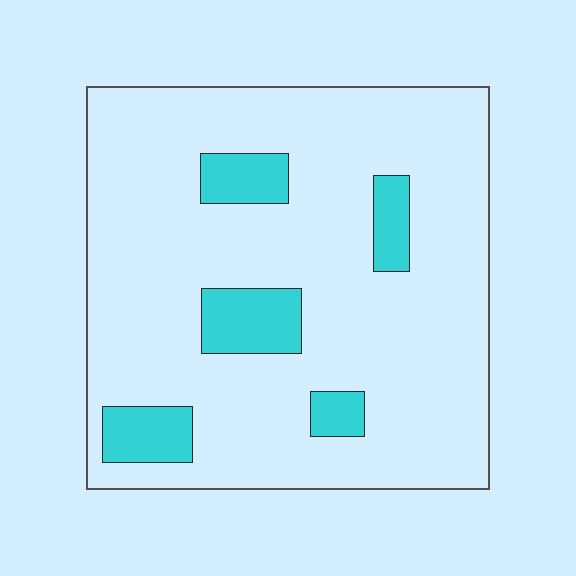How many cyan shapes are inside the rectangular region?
5.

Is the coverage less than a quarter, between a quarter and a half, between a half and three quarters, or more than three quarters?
Less than a quarter.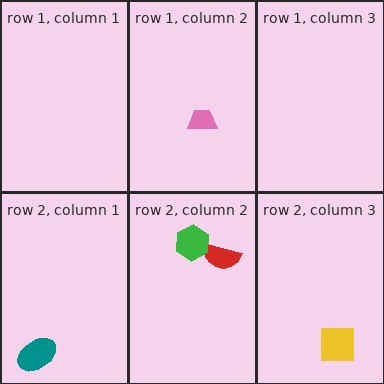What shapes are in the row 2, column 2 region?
The red semicircle, the green hexagon.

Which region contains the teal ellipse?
The row 2, column 1 region.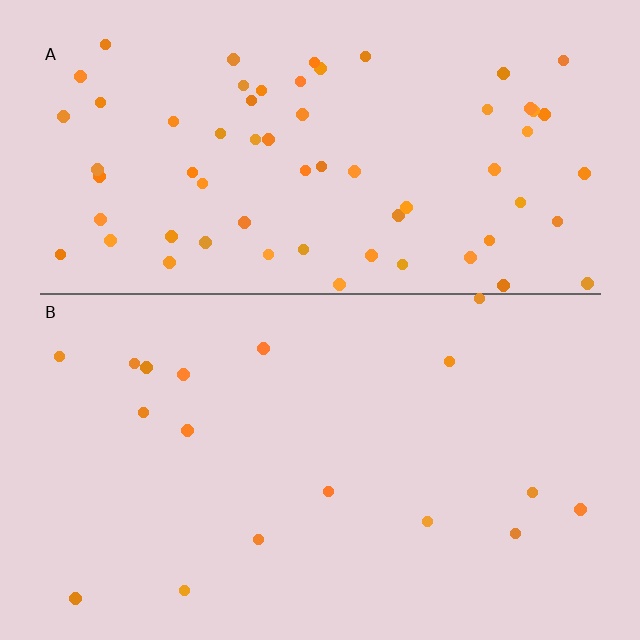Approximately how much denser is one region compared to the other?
Approximately 3.8× — region A over region B.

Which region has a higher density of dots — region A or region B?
A (the top).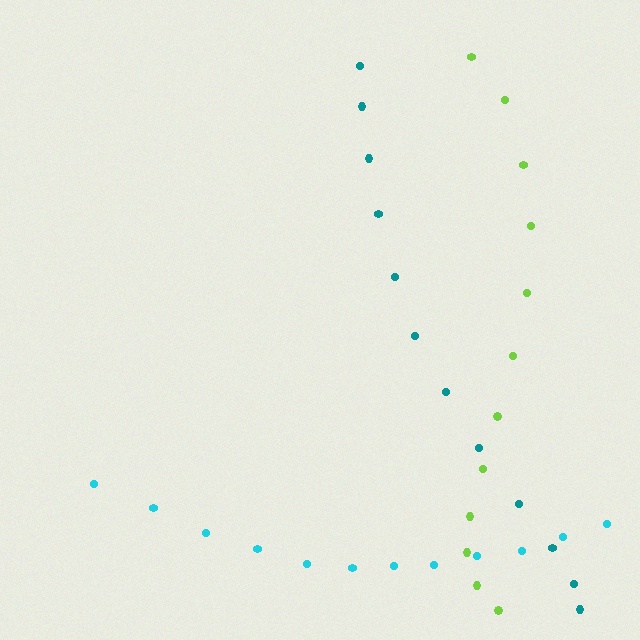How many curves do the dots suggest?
There are 3 distinct paths.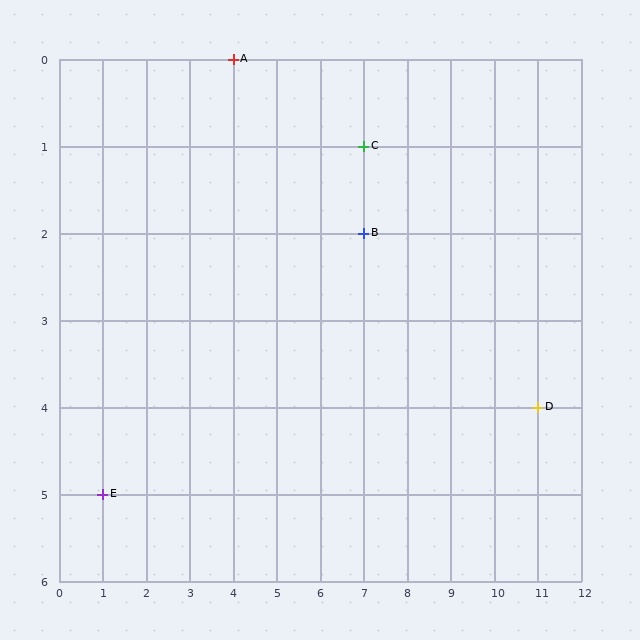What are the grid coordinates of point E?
Point E is at grid coordinates (1, 5).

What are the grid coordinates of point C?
Point C is at grid coordinates (7, 1).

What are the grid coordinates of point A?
Point A is at grid coordinates (4, 0).